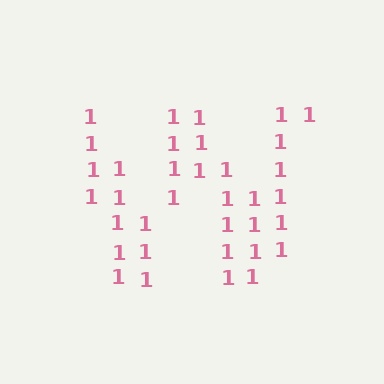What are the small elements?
The small elements are digit 1's.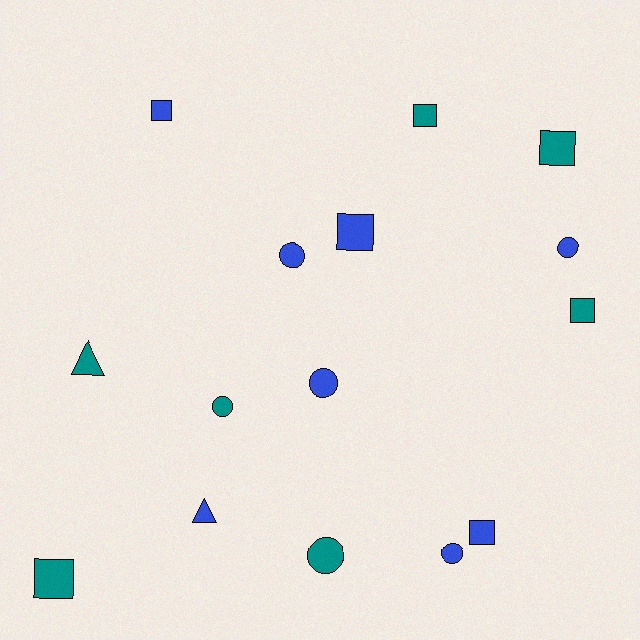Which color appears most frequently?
Blue, with 8 objects.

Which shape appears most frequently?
Square, with 7 objects.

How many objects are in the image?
There are 15 objects.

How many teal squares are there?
There are 4 teal squares.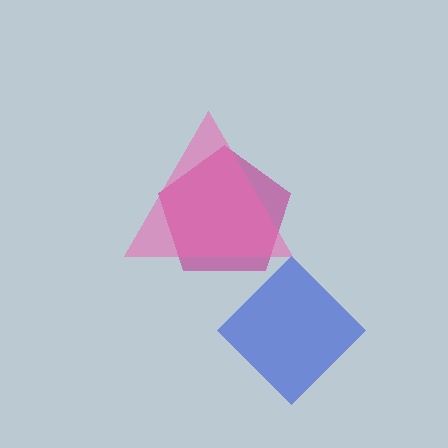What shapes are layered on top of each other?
The layered shapes are: a blue diamond, a magenta pentagon, a pink triangle.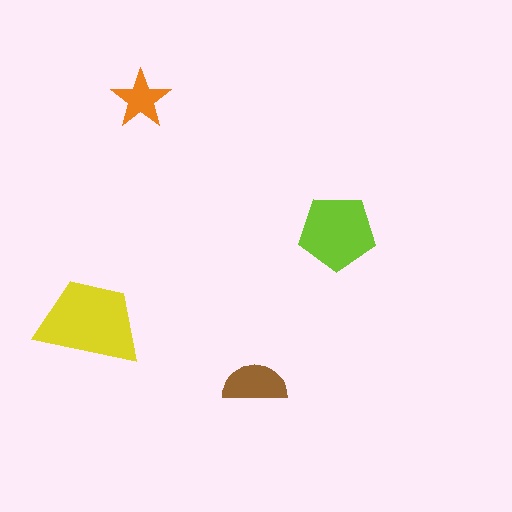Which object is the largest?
The yellow trapezoid.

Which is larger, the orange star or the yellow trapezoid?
The yellow trapezoid.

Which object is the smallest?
The orange star.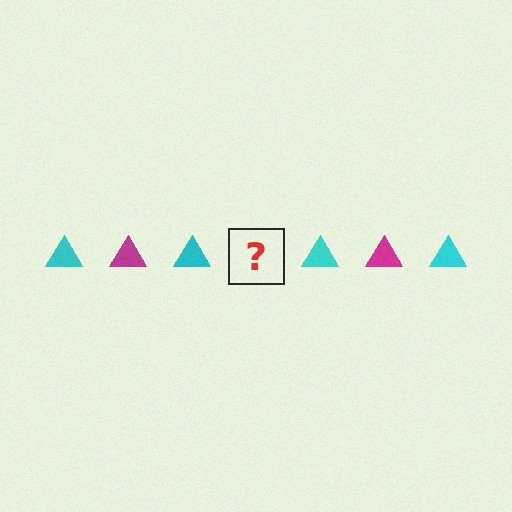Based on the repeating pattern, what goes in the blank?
The blank should be a magenta triangle.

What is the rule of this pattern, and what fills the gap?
The rule is that the pattern cycles through cyan, magenta triangles. The gap should be filled with a magenta triangle.